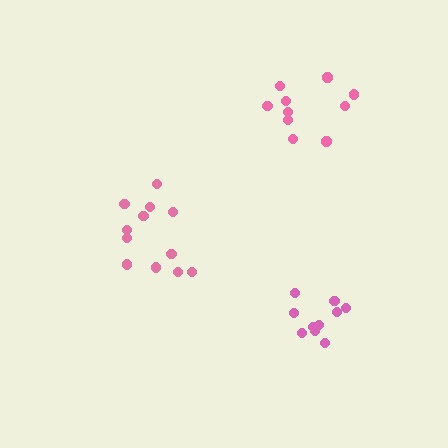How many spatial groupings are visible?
There are 3 spatial groupings.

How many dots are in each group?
Group 1: 12 dots, Group 2: 10 dots, Group 3: 10 dots (32 total).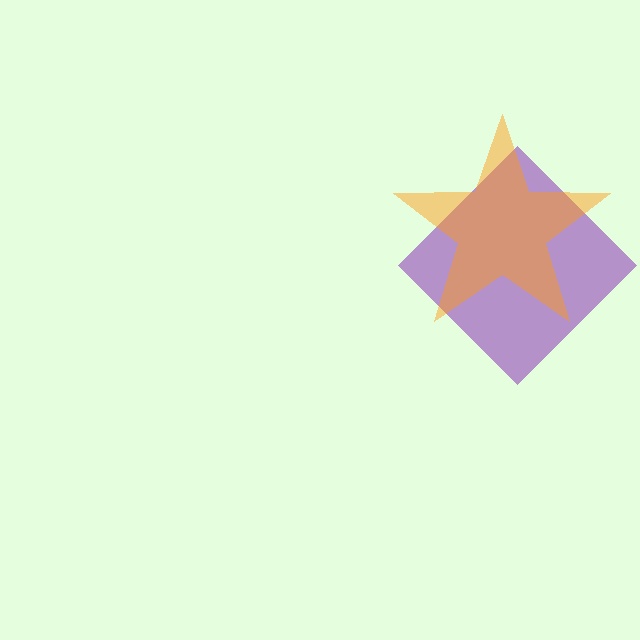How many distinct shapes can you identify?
There are 2 distinct shapes: a purple diamond, an orange star.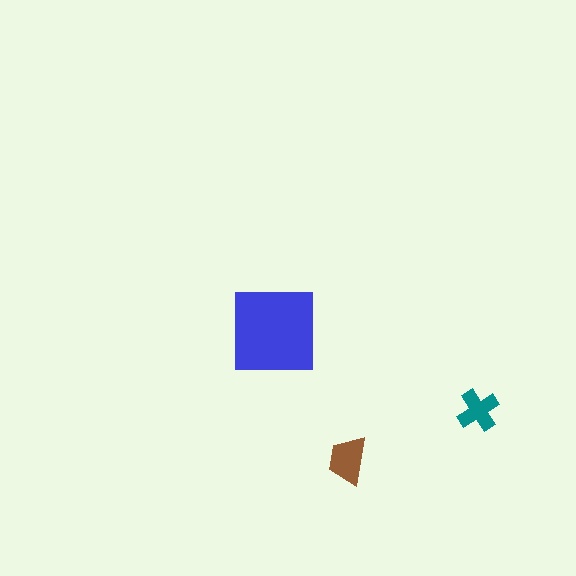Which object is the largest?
The blue square.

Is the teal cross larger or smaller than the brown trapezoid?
Smaller.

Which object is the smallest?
The teal cross.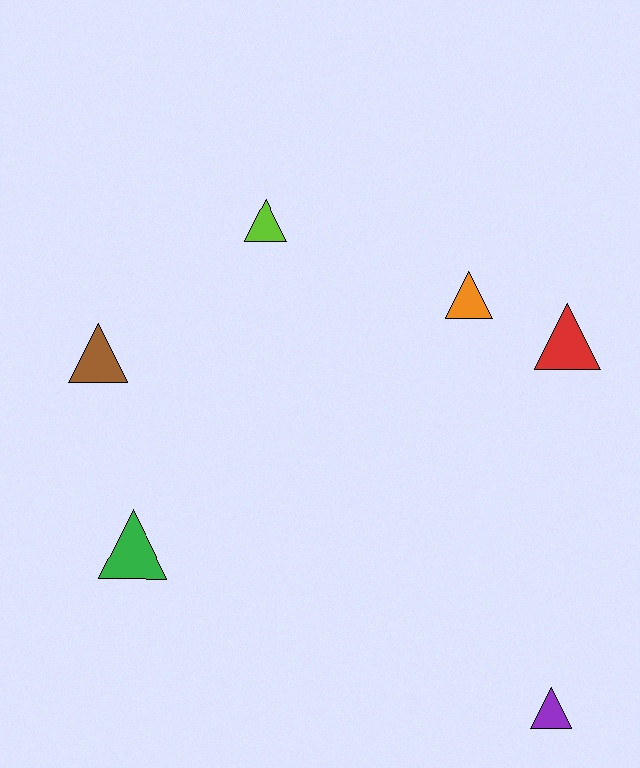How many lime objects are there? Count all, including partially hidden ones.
There is 1 lime object.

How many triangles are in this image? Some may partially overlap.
There are 6 triangles.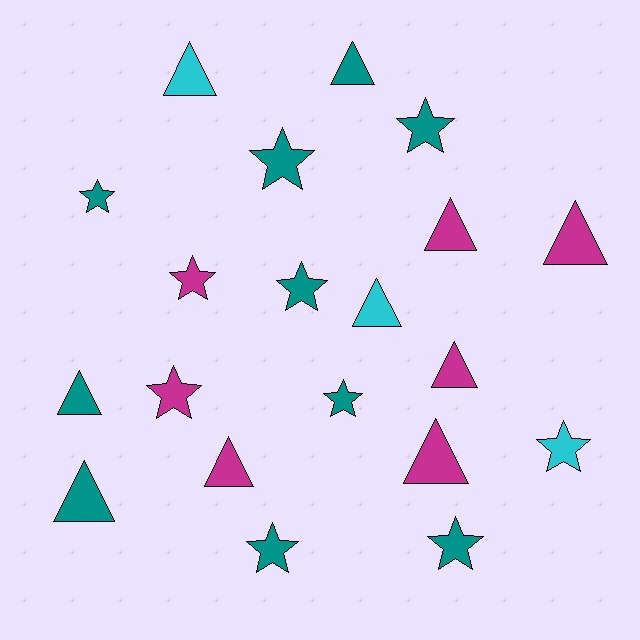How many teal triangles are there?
There are 3 teal triangles.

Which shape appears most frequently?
Star, with 10 objects.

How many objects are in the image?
There are 20 objects.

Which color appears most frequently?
Teal, with 10 objects.